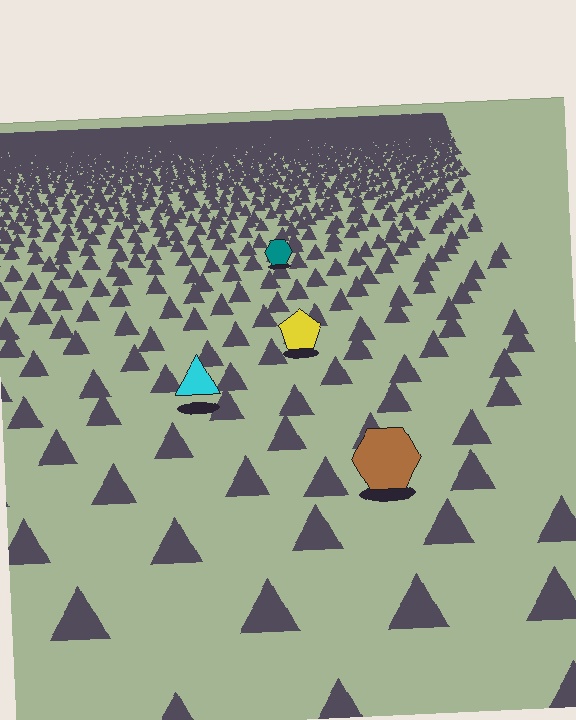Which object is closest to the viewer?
The brown hexagon is closest. The texture marks near it are larger and more spread out.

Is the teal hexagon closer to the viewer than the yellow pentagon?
No. The yellow pentagon is closer — you can tell from the texture gradient: the ground texture is coarser near it.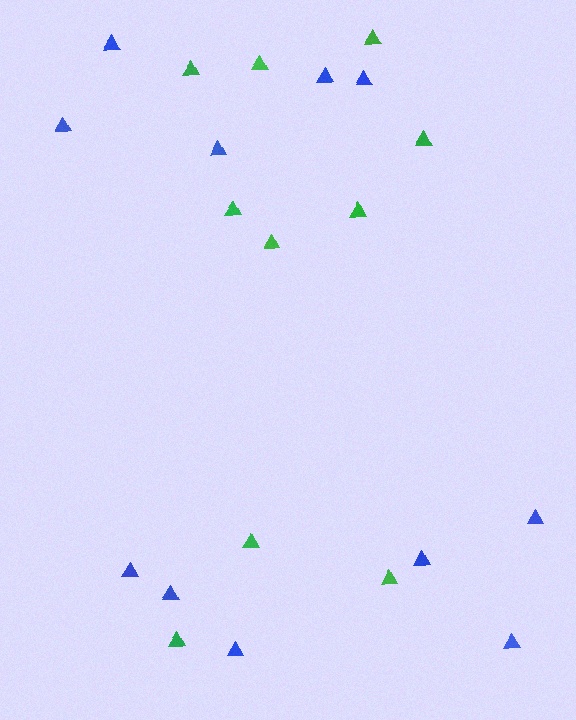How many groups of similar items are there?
There are 2 groups: one group of green triangles (10) and one group of blue triangles (11).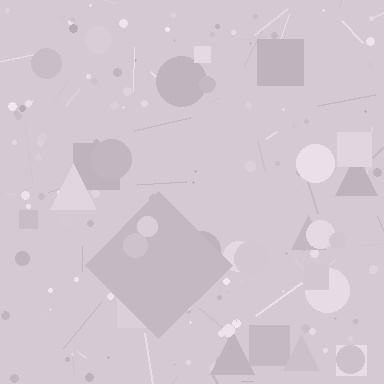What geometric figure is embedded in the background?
A diamond is embedded in the background.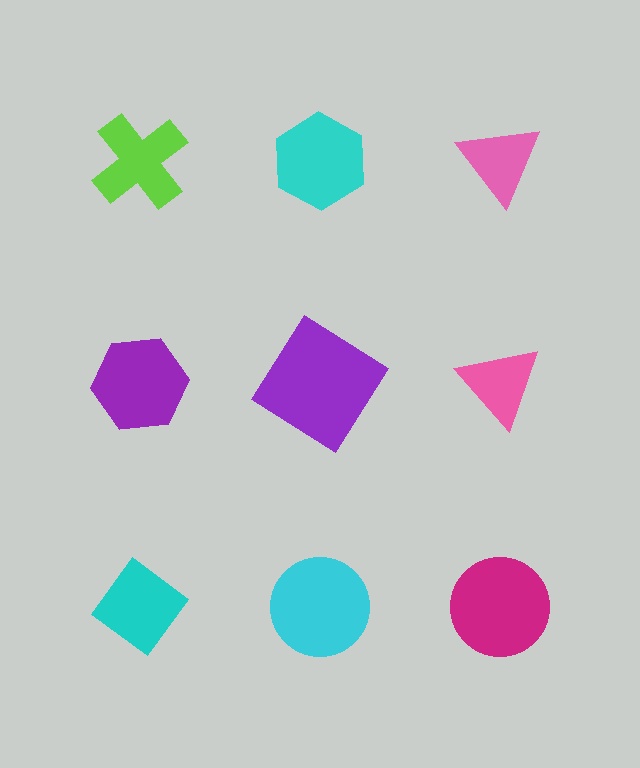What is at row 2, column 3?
A pink triangle.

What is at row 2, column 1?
A purple hexagon.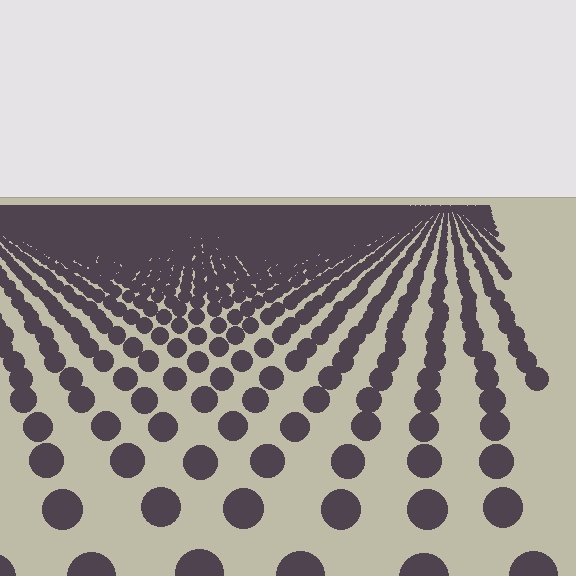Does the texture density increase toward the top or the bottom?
Density increases toward the top.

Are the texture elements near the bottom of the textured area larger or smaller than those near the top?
Larger. Near the bottom, elements are closer to the viewer and appear at a bigger on-screen size.